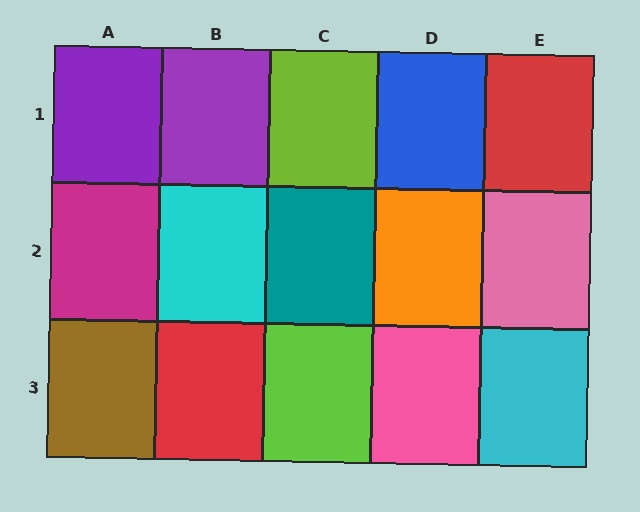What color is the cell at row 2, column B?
Cyan.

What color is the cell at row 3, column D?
Pink.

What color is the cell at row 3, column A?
Brown.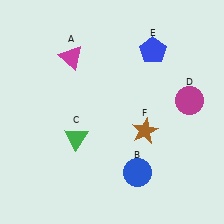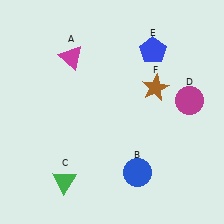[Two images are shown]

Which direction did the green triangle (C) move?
The green triangle (C) moved down.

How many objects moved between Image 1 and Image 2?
2 objects moved between the two images.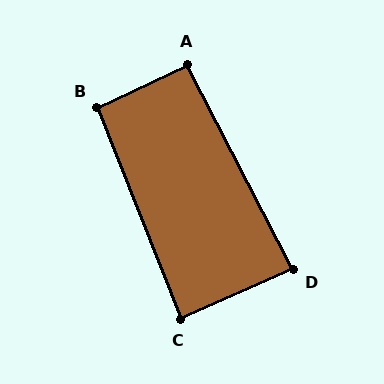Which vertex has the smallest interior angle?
D, at approximately 86 degrees.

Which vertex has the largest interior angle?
B, at approximately 94 degrees.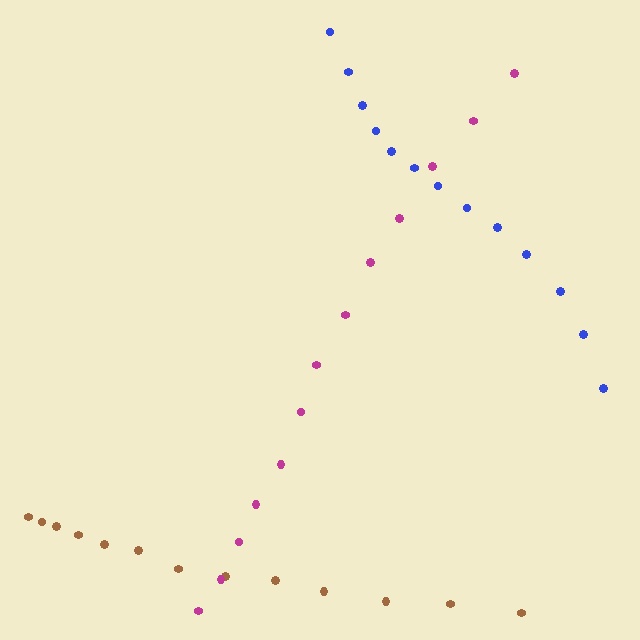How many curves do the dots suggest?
There are 3 distinct paths.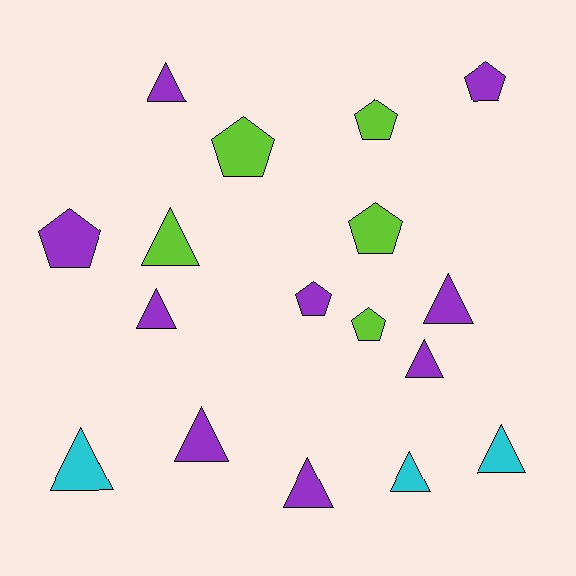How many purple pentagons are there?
There are 3 purple pentagons.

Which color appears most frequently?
Purple, with 9 objects.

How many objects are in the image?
There are 17 objects.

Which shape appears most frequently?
Triangle, with 10 objects.